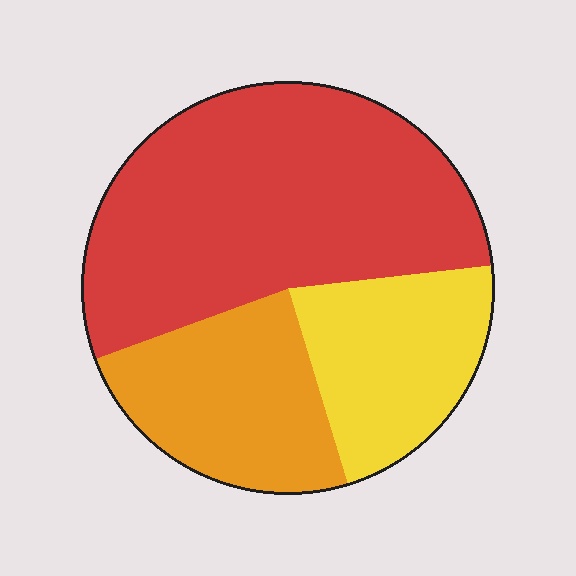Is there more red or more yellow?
Red.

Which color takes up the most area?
Red, at roughly 55%.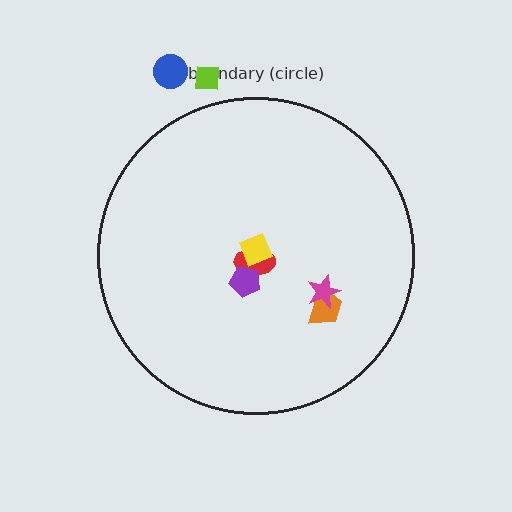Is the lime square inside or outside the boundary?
Outside.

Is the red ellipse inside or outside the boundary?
Inside.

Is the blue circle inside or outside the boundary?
Outside.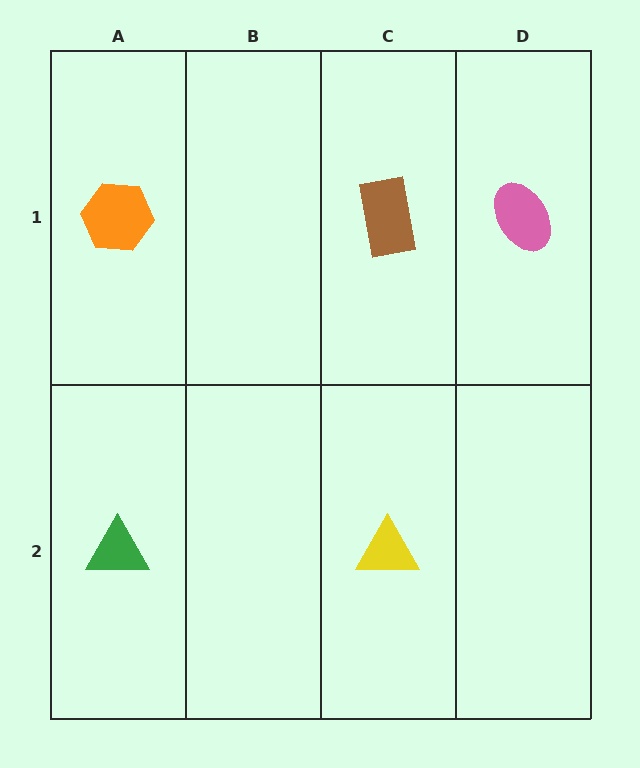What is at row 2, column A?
A green triangle.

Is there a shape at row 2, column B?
No, that cell is empty.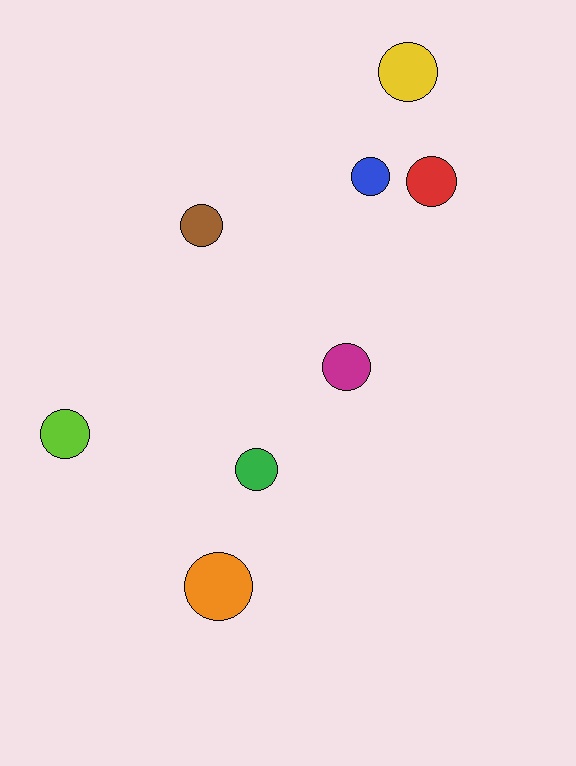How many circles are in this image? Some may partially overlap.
There are 8 circles.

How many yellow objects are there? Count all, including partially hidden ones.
There is 1 yellow object.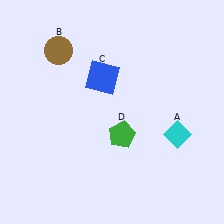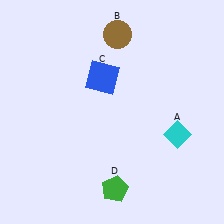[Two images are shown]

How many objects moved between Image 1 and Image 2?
2 objects moved between the two images.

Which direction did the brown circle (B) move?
The brown circle (B) moved right.